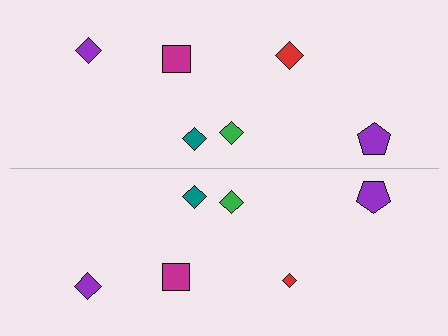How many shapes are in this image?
There are 12 shapes in this image.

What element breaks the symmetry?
The red diamond on the bottom side has a different size than its mirror counterpart.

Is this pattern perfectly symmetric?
No, the pattern is not perfectly symmetric. The red diamond on the bottom side has a different size than its mirror counterpart.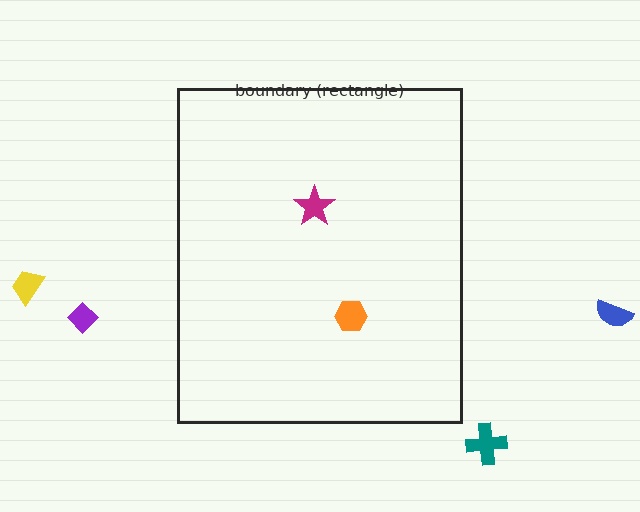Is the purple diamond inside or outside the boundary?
Outside.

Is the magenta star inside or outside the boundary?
Inside.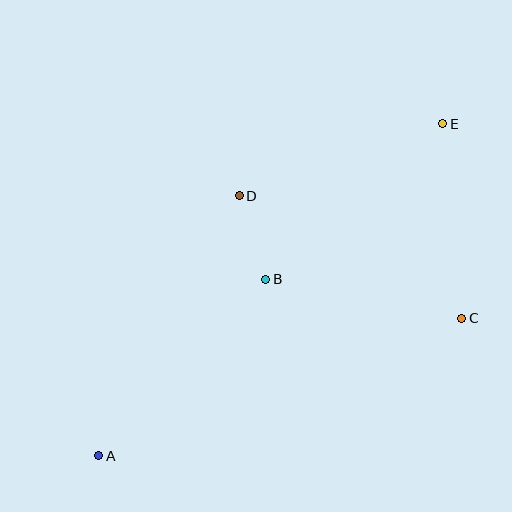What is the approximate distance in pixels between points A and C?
The distance between A and C is approximately 388 pixels.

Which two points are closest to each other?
Points B and D are closest to each other.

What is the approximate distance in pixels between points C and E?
The distance between C and E is approximately 195 pixels.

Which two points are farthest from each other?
Points A and E are farthest from each other.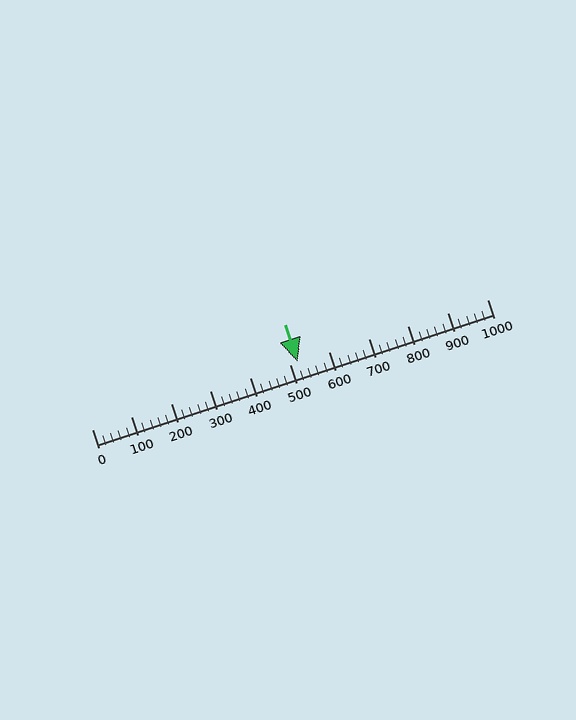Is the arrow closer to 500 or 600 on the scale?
The arrow is closer to 500.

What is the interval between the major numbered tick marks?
The major tick marks are spaced 100 units apart.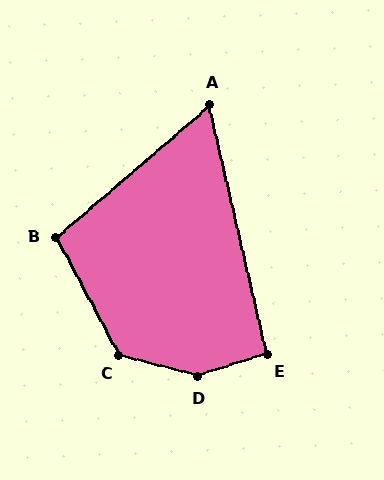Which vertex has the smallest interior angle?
A, at approximately 62 degrees.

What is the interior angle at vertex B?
Approximately 102 degrees (obtuse).